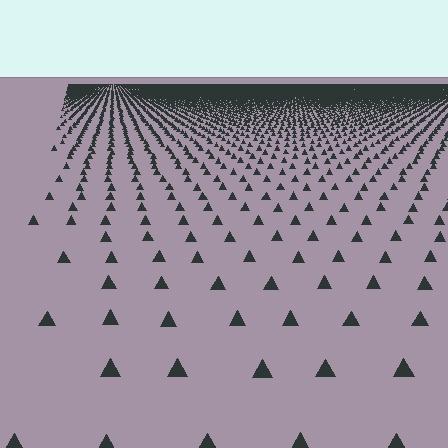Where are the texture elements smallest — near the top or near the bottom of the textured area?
Near the top.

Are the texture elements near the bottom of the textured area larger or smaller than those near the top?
Larger. Near the bottom, elements are closer to the viewer and appear at a bigger on-screen size.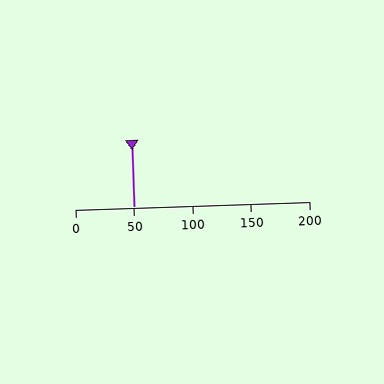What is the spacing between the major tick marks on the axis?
The major ticks are spaced 50 apart.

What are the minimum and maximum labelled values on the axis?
The axis runs from 0 to 200.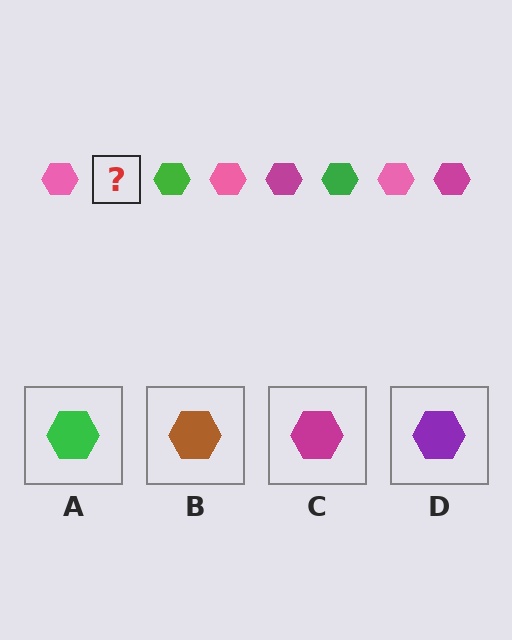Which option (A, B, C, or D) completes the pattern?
C.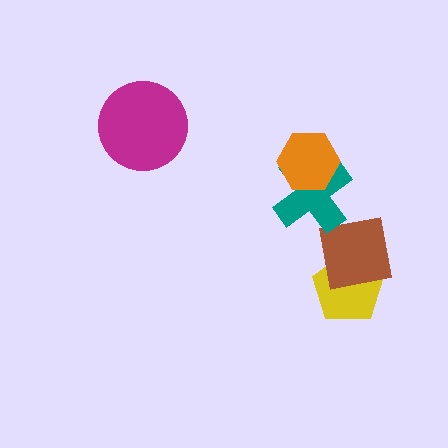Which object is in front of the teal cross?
The orange hexagon is in front of the teal cross.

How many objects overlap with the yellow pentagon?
1 object overlaps with the yellow pentagon.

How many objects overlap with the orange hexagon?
1 object overlaps with the orange hexagon.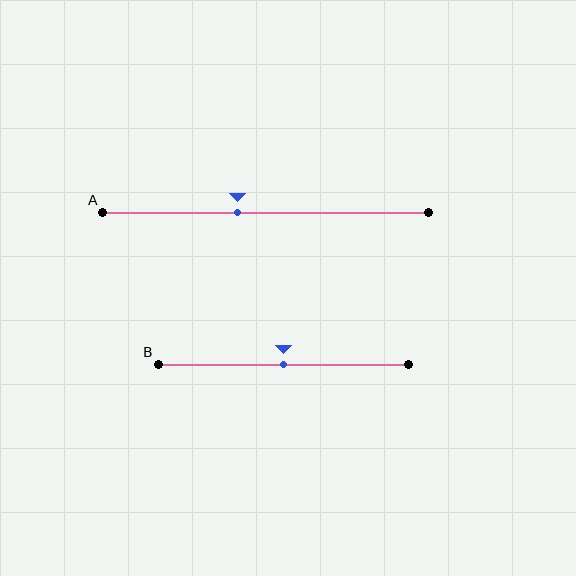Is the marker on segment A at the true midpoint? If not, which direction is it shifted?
No, the marker on segment A is shifted to the left by about 9% of the segment length.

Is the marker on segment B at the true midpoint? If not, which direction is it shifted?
Yes, the marker on segment B is at the true midpoint.